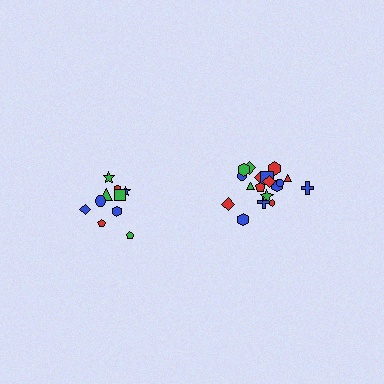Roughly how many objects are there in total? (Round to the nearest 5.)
Roughly 30 objects in total.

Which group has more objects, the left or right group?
The right group.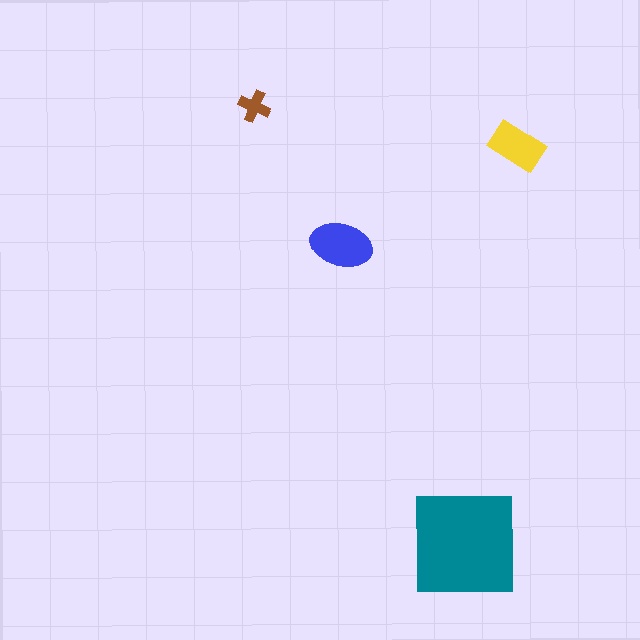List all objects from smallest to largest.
The brown cross, the yellow rectangle, the blue ellipse, the teal square.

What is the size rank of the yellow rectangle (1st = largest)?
3rd.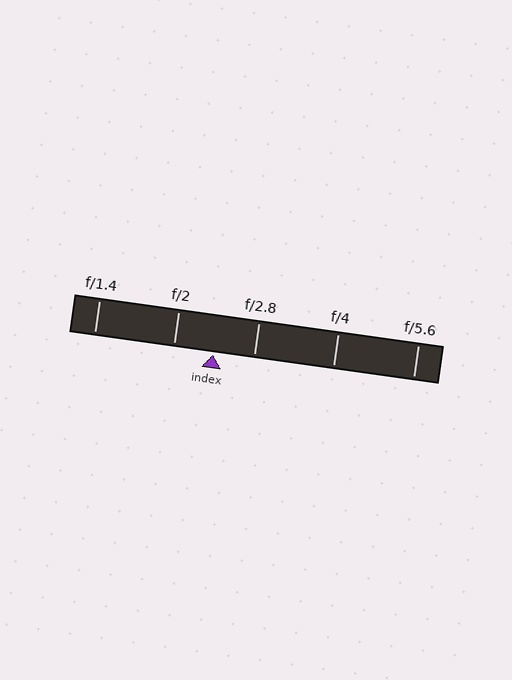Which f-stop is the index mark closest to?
The index mark is closest to f/2.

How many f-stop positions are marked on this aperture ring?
There are 5 f-stop positions marked.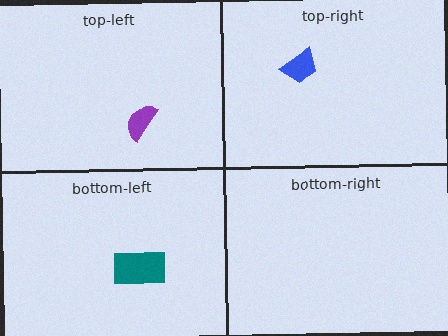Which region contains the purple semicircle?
The top-left region.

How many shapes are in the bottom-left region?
1.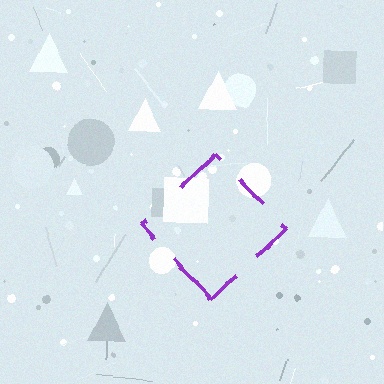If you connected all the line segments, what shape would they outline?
They would outline a diamond.